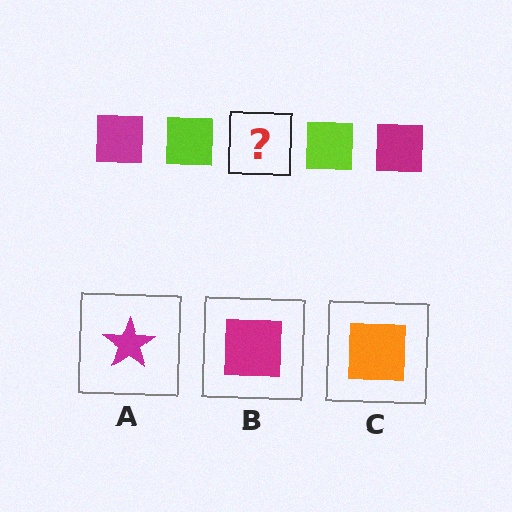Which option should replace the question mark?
Option B.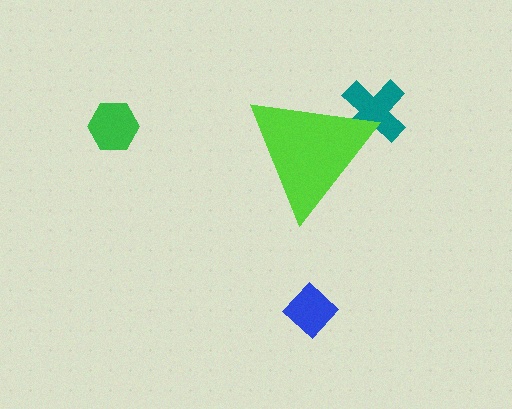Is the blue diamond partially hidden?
No, the blue diamond is fully visible.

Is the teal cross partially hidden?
Yes, the teal cross is partially hidden behind the lime triangle.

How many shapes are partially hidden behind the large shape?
1 shape is partially hidden.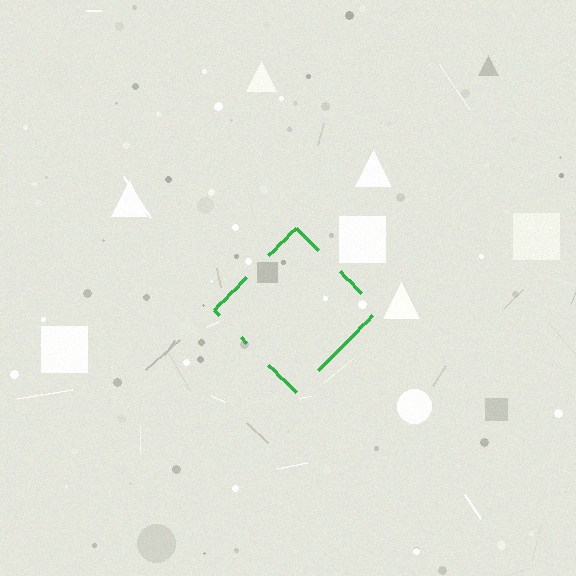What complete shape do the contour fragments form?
The contour fragments form a diamond.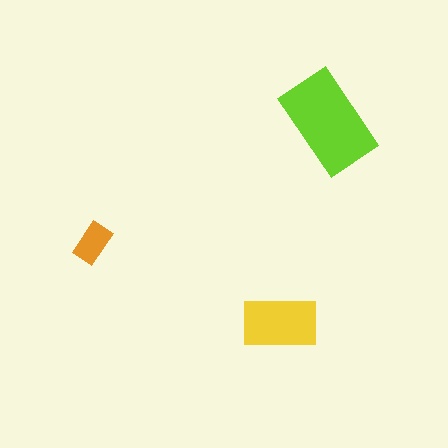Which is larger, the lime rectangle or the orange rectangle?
The lime one.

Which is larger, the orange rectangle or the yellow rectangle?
The yellow one.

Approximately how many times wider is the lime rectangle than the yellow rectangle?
About 1.5 times wider.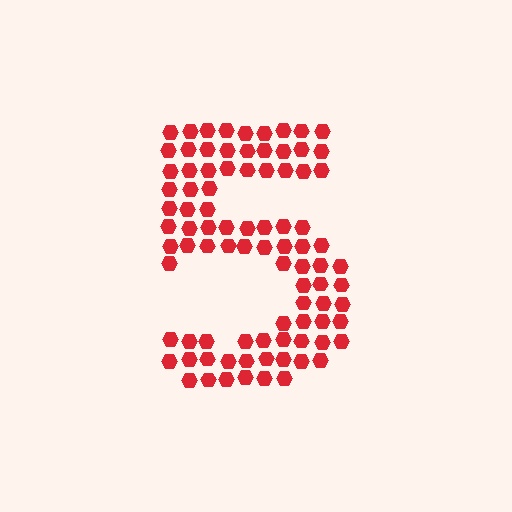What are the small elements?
The small elements are hexagons.